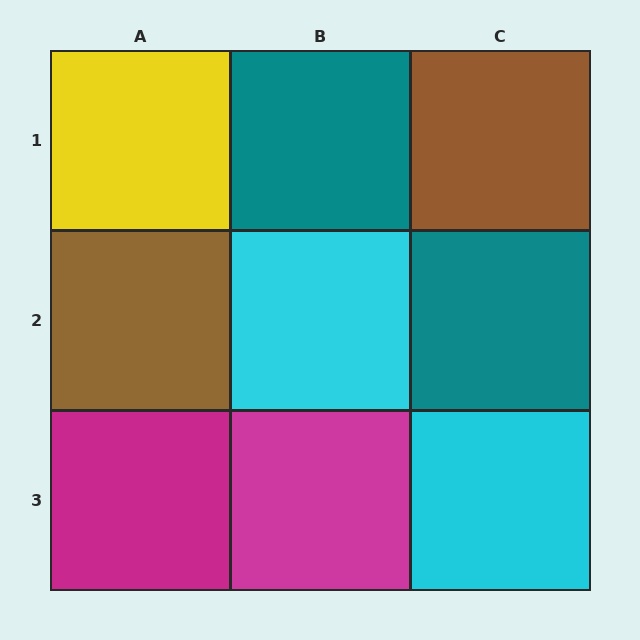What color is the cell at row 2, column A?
Brown.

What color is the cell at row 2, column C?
Teal.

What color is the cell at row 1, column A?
Yellow.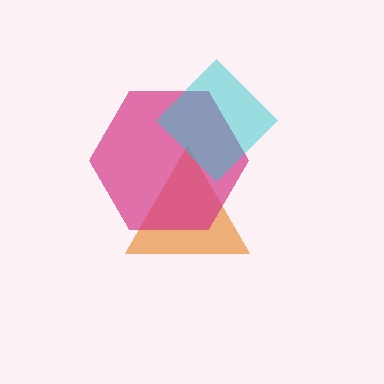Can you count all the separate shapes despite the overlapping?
Yes, there are 3 separate shapes.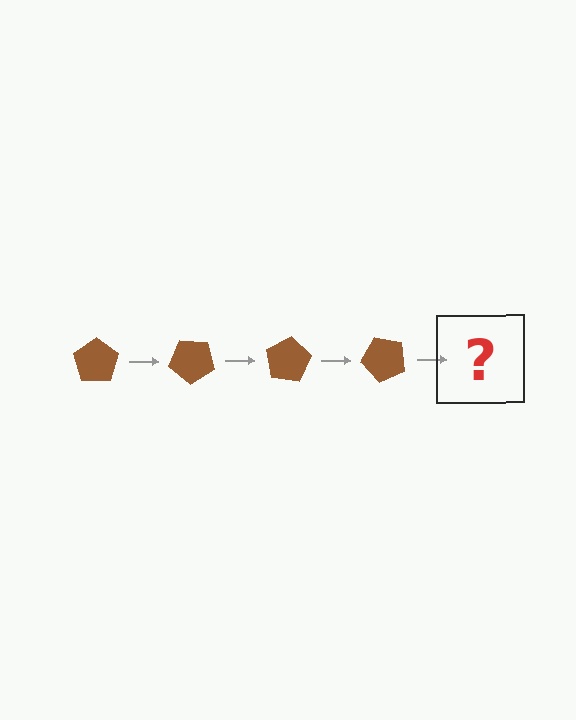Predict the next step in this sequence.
The next step is a brown pentagon rotated 160 degrees.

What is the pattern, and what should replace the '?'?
The pattern is that the pentagon rotates 40 degrees each step. The '?' should be a brown pentagon rotated 160 degrees.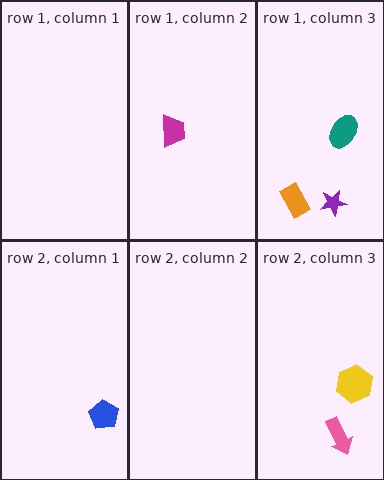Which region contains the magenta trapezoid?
The row 1, column 2 region.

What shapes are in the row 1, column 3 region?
The orange rectangle, the purple star, the teal ellipse.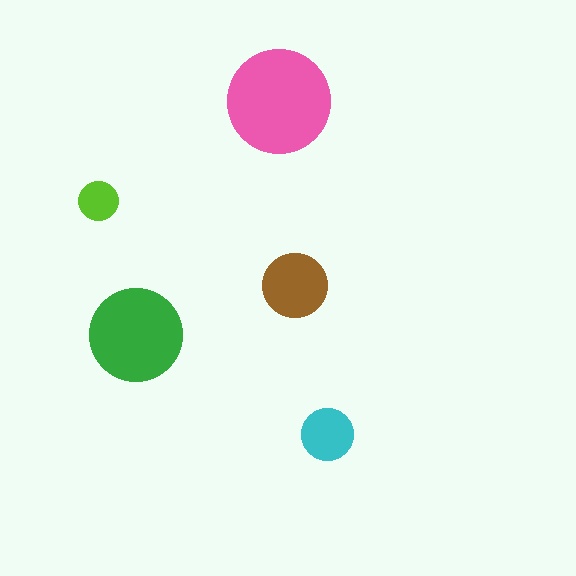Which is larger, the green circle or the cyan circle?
The green one.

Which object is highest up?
The pink circle is topmost.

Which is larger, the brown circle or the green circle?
The green one.